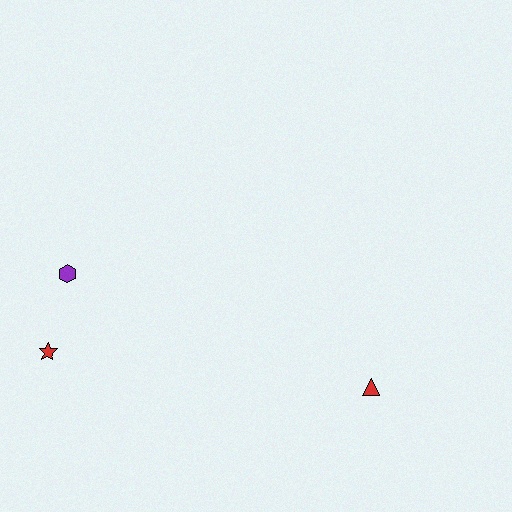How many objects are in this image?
There are 3 objects.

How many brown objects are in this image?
There are no brown objects.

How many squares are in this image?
There are no squares.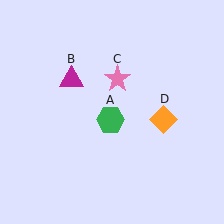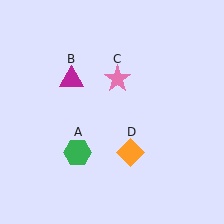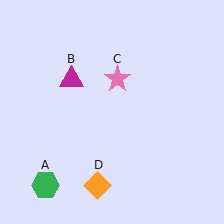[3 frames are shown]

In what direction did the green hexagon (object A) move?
The green hexagon (object A) moved down and to the left.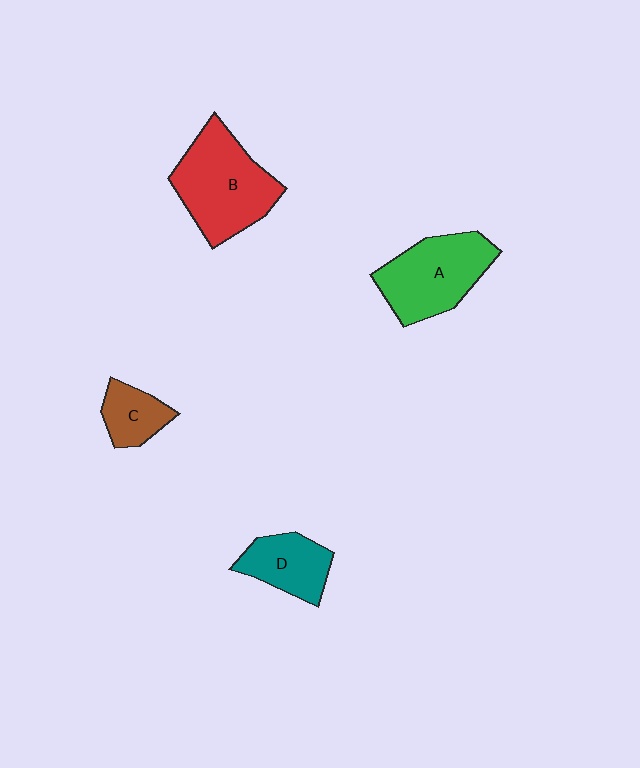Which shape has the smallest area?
Shape C (brown).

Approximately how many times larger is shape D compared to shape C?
Approximately 1.4 times.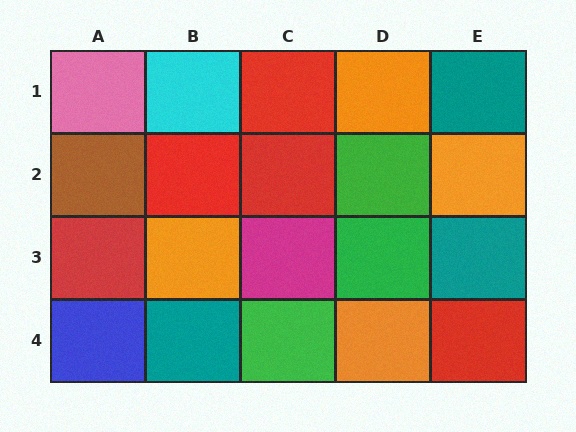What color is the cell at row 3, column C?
Magenta.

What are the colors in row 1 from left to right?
Pink, cyan, red, orange, teal.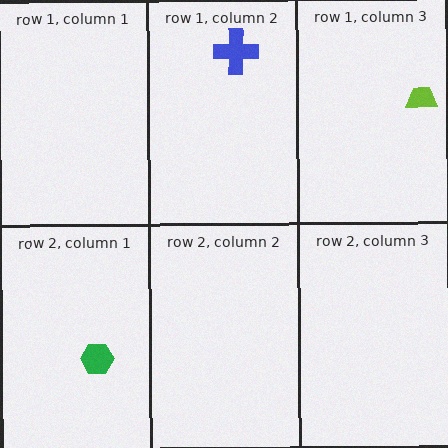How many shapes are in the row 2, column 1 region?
1.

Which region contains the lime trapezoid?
The row 1, column 3 region.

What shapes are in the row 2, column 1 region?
The green hexagon.